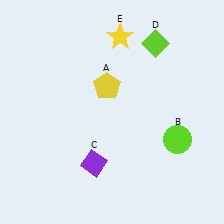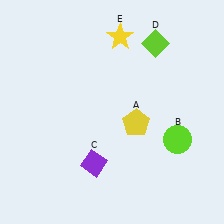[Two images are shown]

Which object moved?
The yellow pentagon (A) moved down.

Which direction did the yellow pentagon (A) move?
The yellow pentagon (A) moved down.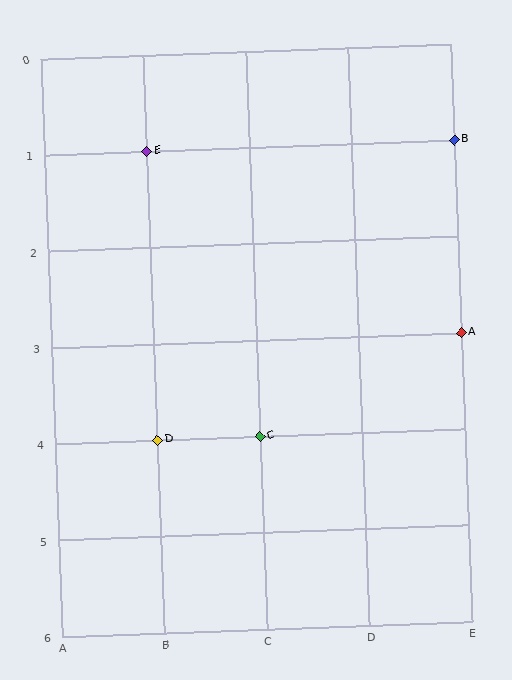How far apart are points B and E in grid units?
Points B and E are 3 columns apart.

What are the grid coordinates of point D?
Point D is at grid coordinates (B, 4).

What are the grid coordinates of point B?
Point B is at grid coordinates (E, 1).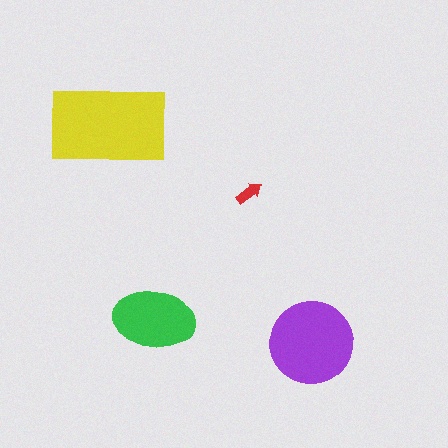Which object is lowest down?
The purple circle is bottommost.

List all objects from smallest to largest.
The red arrow, the green ellipse, the purple circle, the yellow rectangle.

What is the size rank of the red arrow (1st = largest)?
4th.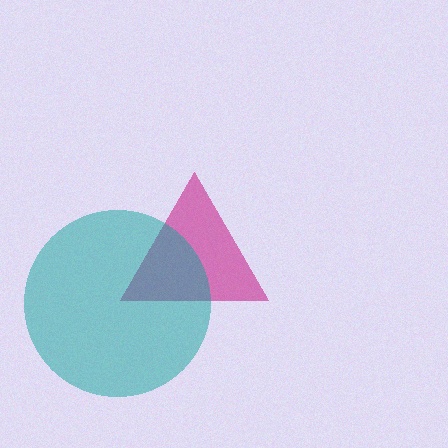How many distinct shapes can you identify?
There are 2 distinct shapes: a magenta triangle, a teal circle.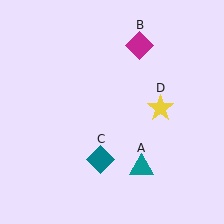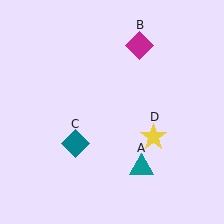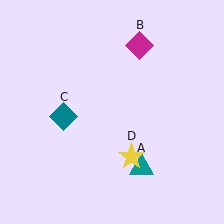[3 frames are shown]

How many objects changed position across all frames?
2 objects changed position: teal diamond (object C), yellow star (object D).